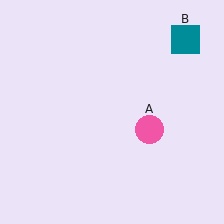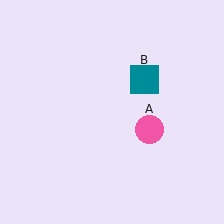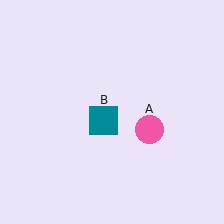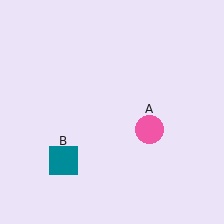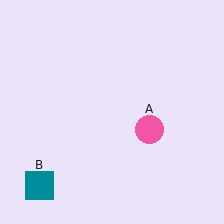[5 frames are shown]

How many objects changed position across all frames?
1 object changed position: teal square (object B).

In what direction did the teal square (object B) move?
The teal square (object B) moved down and to the left.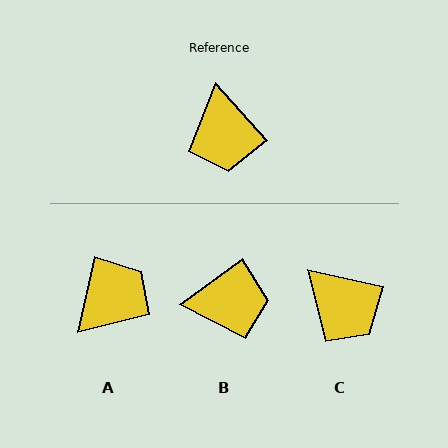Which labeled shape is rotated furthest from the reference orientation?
A, about 126 degrees away.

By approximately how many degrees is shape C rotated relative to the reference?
Approximately 36 degrees counter-clockwise.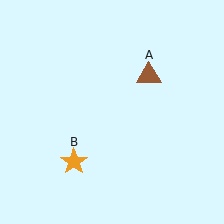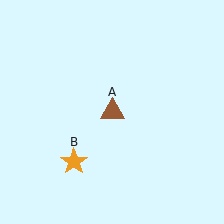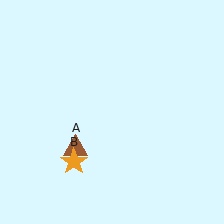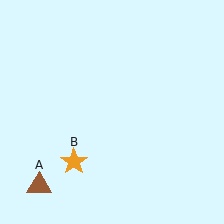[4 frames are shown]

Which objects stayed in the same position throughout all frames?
Orange star (object B) remained stationary.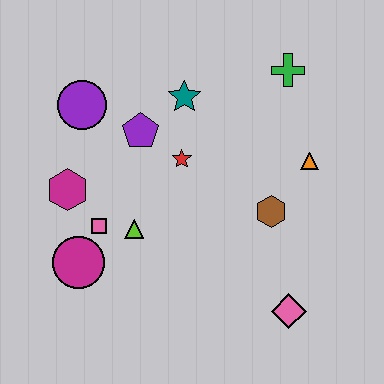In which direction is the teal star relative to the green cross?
The teal star is to the left of the green cross.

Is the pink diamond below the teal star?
Yes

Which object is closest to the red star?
The purple pentagon is closest to the red star.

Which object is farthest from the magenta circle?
The green cross is farthest from the magenta circle.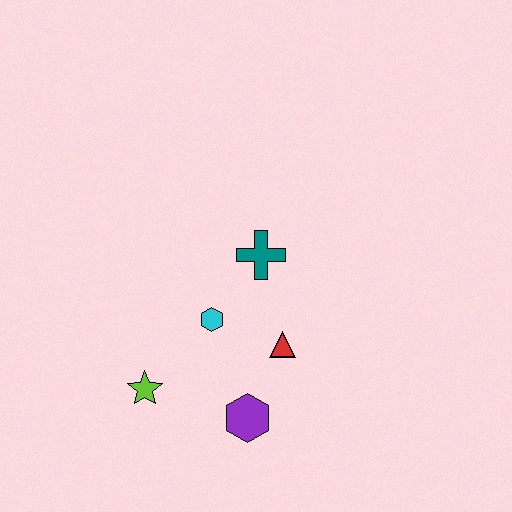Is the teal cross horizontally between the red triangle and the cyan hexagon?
Yes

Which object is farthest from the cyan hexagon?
The purple hexagon is farthest from the cyan hexagon.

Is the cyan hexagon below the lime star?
No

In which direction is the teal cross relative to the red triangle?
The teal cross is above the red triangle.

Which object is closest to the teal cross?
The cyan hexagon is closest to the teal cross.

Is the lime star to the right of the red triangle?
No